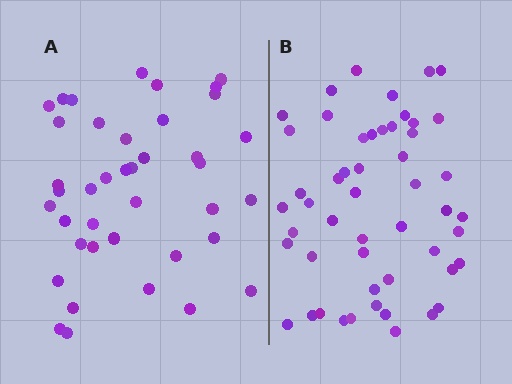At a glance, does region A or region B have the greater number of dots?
Region B (the right region) has more dots.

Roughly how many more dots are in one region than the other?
Region B has roughly 12 or so more dots than region A.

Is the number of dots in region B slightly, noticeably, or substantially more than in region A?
Region B has noticeably more, but not dramatically so. The ratio is roughly 1.3 to 1.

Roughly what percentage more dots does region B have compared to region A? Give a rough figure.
About 30% more.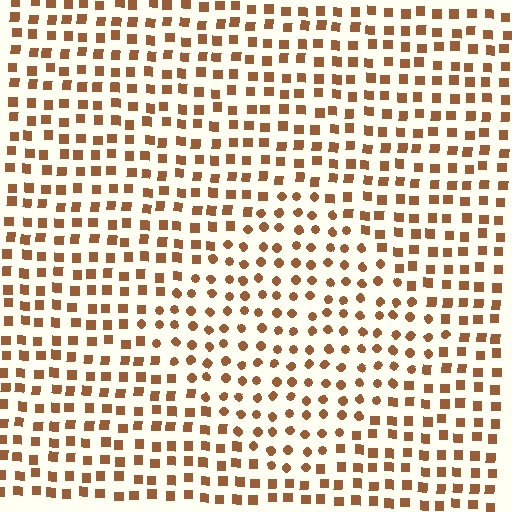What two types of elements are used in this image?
The image uses circles inside the diamond region and squares outside it.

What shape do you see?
I see a diamond.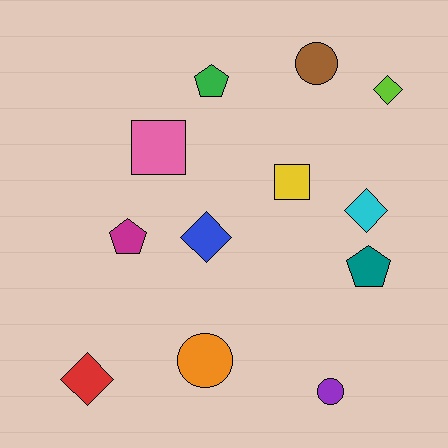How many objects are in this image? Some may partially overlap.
There are 12 objects.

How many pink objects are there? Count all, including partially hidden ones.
There is 1 pink object.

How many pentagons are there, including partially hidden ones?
There are 3 pentagons.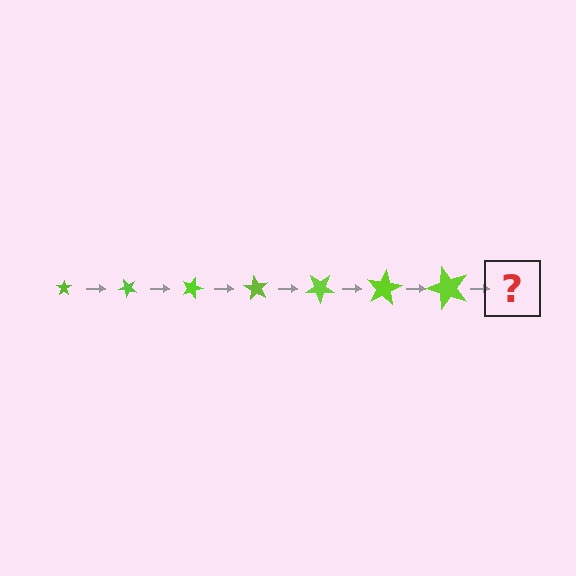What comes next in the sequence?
The next element should be a star, larger than the previous one and rotated 315 degrees from the start.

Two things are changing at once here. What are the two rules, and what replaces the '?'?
The two rules are that the star grows larger each step and it rotates 45 degrees each step. The '?' should be a star, larger than the previous one and rotated 315 degrees from the start.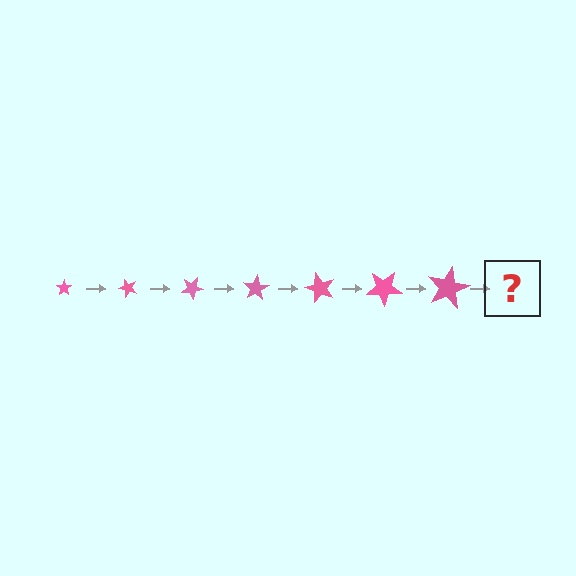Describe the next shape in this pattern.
It should be a star, larger than the previous one and rotated 350 degrees from the start.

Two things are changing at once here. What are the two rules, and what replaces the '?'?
The two rules are that the star grows larger each step and it rotates 50 degrees each step. The '?' should be a star, larger than the previous one and rotated 350 degrees from the start.